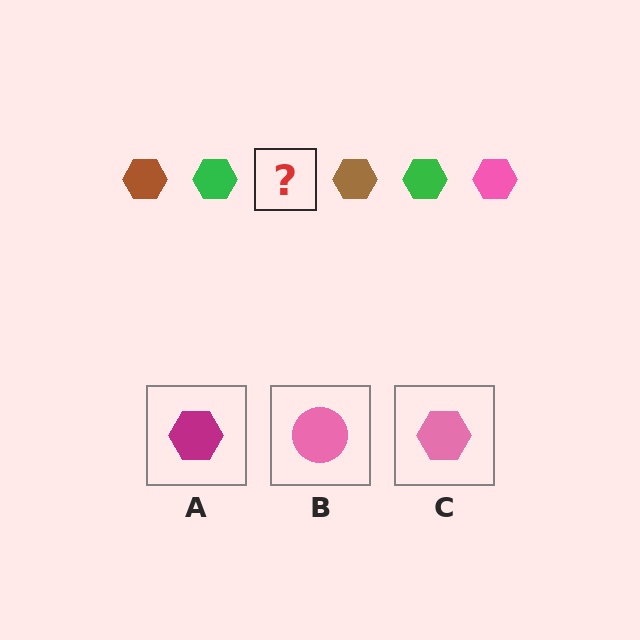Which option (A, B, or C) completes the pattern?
C.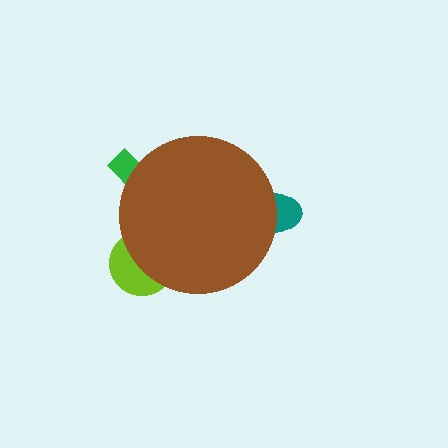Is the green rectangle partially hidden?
Yes, the green rectangle is partially hidden behind the brown circle.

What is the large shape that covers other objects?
A brown circle.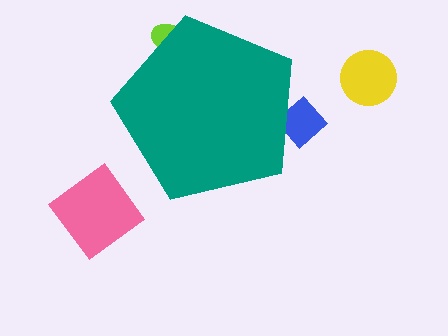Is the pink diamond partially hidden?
No, the pink diamond is fully visible.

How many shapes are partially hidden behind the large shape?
2 shapes are partially hidden.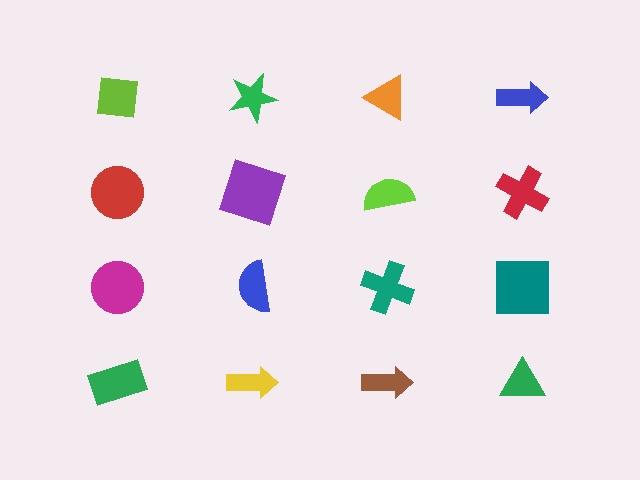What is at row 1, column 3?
An orange triangle.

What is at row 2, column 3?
A lime semicircle.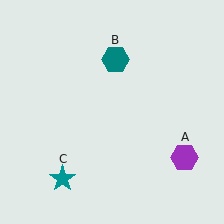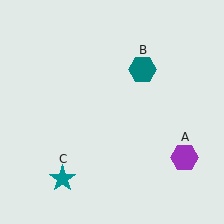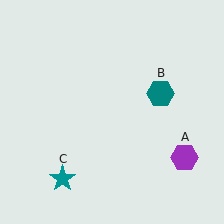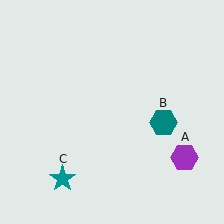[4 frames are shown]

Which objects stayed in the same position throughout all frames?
Purple hexagon (object A) and teal star (object C) remained stationary.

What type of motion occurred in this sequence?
The teal hexagon (object B) rotated clockwise around the center of the scene.